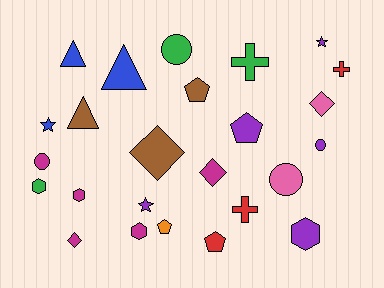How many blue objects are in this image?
There are 3 blue objects.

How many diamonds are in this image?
There are 4 diamonds.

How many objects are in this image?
There are 25 objects.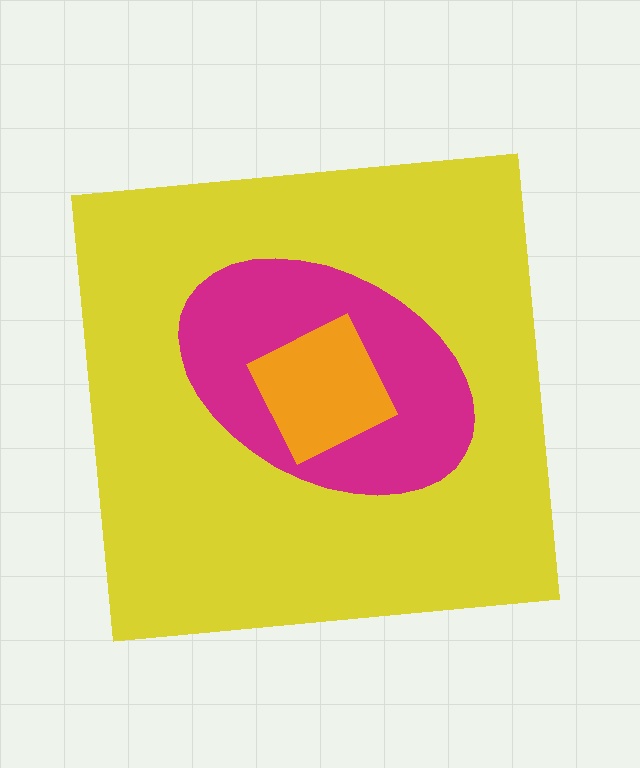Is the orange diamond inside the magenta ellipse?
Yes.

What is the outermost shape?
The yellow square.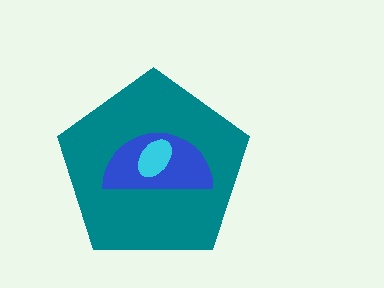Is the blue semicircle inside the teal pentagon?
Yes.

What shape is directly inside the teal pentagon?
The blue semicircle.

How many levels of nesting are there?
3.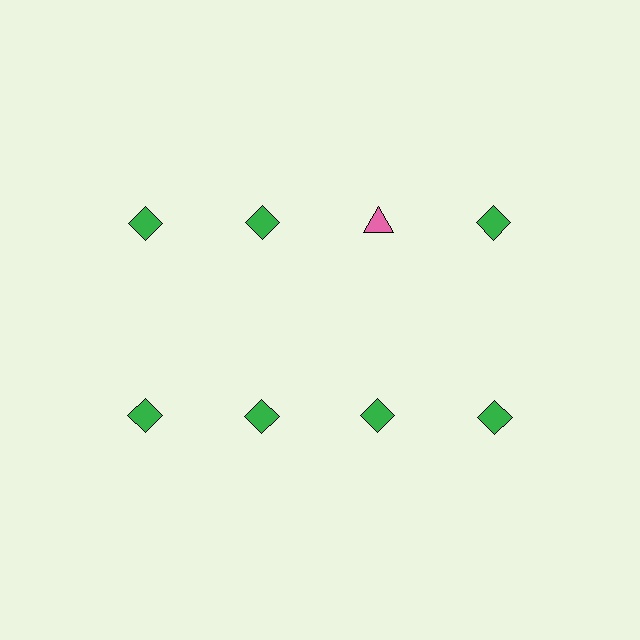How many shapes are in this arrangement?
There are 8 shapes arranged in a grid pattern.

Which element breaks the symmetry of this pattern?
The pink triangle in the top row, center column breaks the symmetry. All other shapes are green diamonds.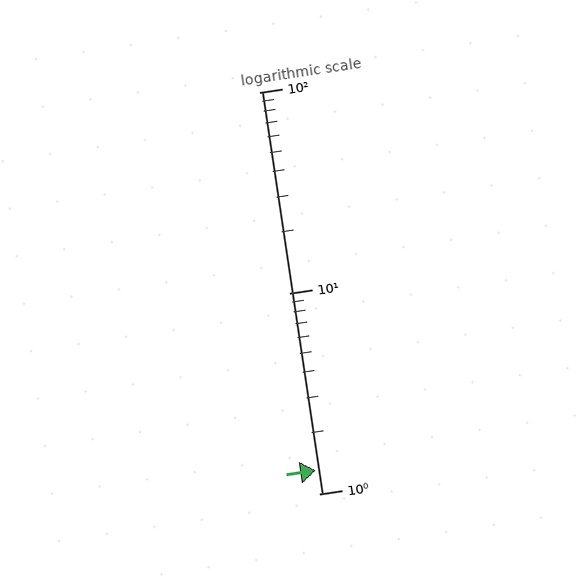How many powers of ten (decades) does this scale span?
The scale spans 2 decades, from 1 to 100.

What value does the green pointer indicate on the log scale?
The pointer indicates approximately 1.3.